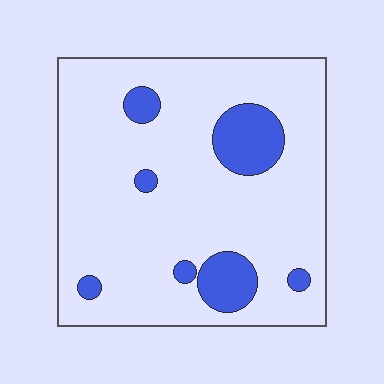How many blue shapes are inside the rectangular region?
7.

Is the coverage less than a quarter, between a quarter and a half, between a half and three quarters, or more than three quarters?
Less than a quarter.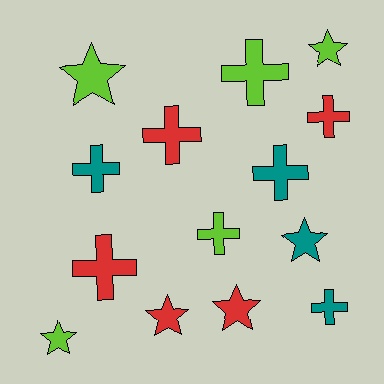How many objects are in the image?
There are 14 objects.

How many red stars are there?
There are 2 red stars.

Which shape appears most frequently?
Cross, with 8 objects.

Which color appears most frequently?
Red, with 5 objects.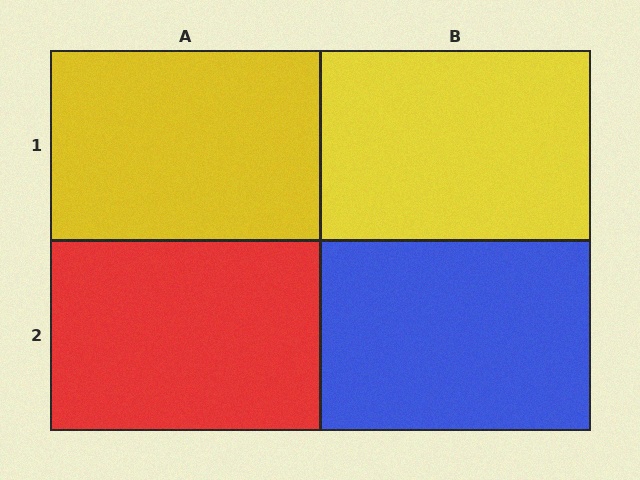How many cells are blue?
1 cell is blue.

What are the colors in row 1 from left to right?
Yellow, yellow.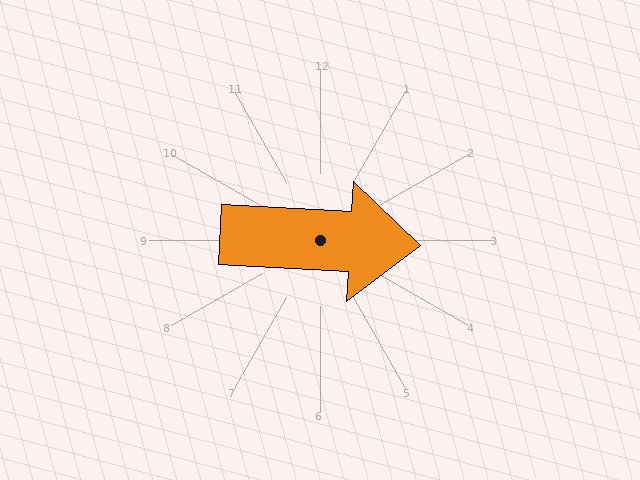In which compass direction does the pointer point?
East.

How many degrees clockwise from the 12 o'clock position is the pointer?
Approximately 93 degrees.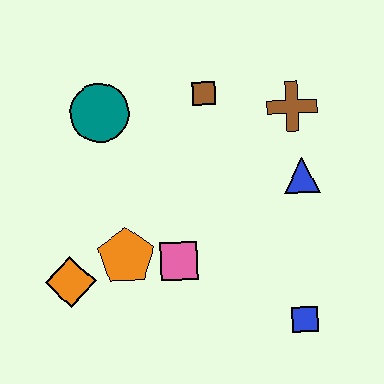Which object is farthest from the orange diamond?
The brown cross is farthest from the orange diamond.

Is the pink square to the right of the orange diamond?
Yes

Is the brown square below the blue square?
No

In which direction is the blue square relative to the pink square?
The blue square is to the right of the pink square.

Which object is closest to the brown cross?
The blue triangle is closest to the brown cross.